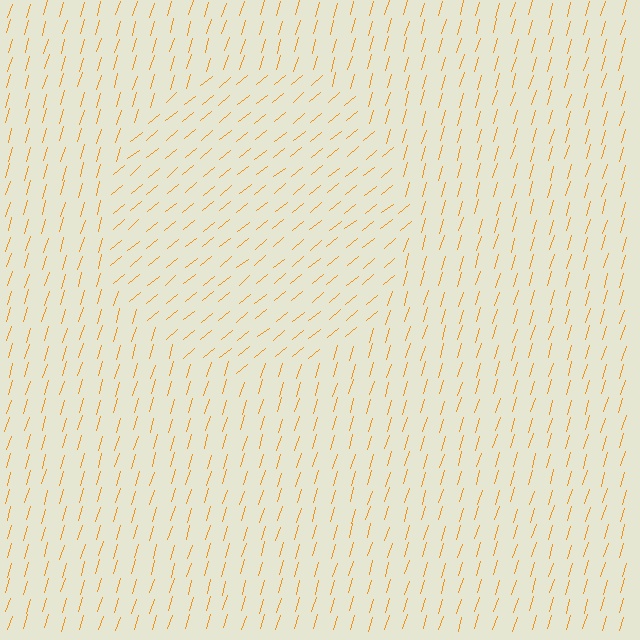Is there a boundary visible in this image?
Yes, there is a texture boundary formed by a change in line orientation.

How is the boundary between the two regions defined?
The boundary is defined purely by a change in line orientation (approximately 34 degrees difference). All lines are the same color and thickness.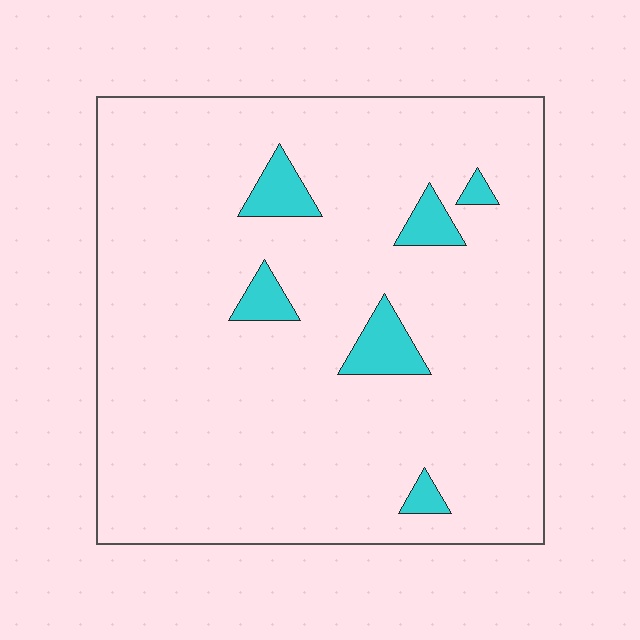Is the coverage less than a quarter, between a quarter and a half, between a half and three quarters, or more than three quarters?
Less than a quarter.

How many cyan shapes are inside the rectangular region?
6.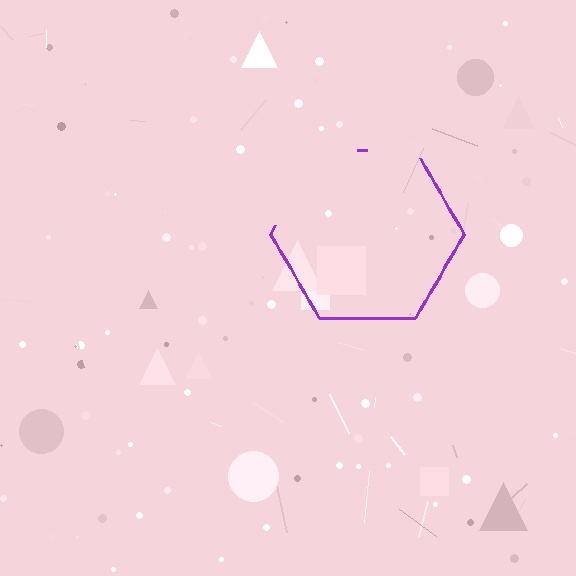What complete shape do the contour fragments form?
The contour fragments form a hexagon.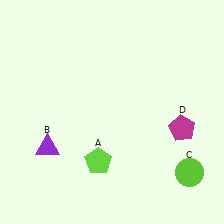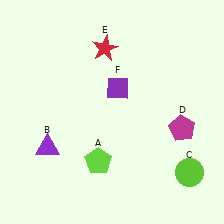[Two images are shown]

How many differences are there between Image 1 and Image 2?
There are 2 differences between the two images.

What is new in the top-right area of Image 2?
A purple diamond (F) was added in the top-right area of Image 2.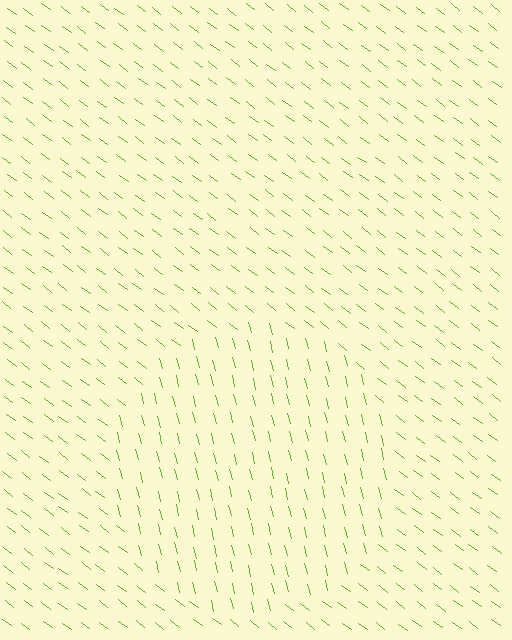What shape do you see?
I see a circle.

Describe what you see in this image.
The image is filled with small lime line segments. A circle region in the image has lines oriented differently from the surrounding lines, creating a visible texture boundary.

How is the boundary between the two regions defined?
The boundary is defined purely by a change in line orientation (approximately 39 degrees difference). All lines are the same color and thickness.